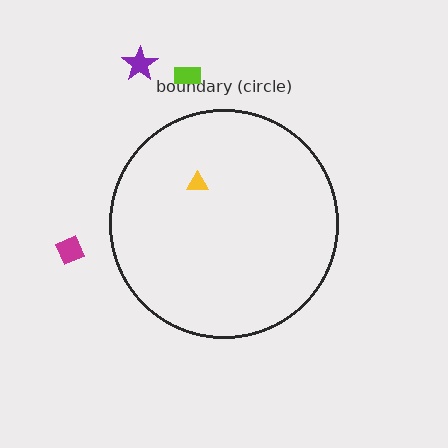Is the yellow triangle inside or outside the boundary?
Inside.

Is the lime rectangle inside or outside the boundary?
Outside.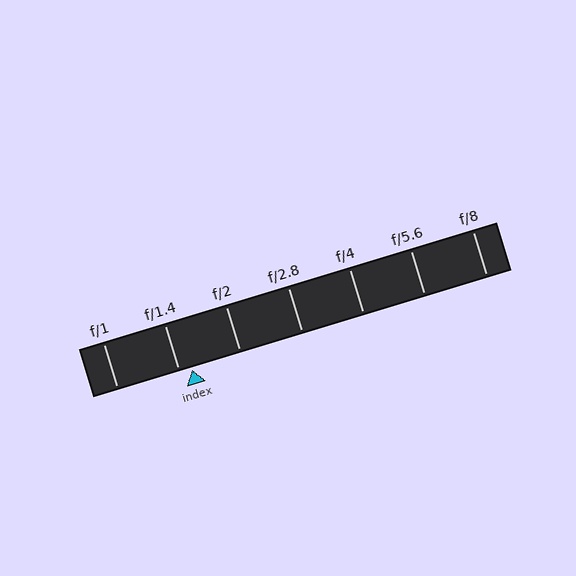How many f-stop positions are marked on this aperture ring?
There are 7 f-stop positions marked.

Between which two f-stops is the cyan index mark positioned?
The index mark is between f/1.4 and f/2.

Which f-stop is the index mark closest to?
The index mark is closest to f/1.4.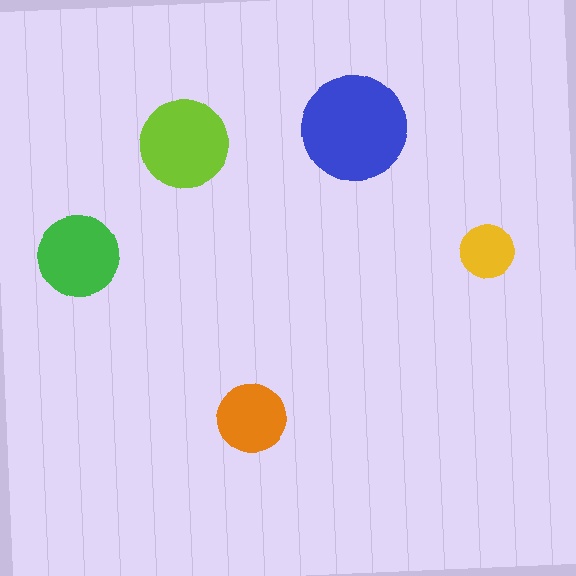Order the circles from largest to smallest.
the blue one, the lime one, the green one, the orange one, the yellow one.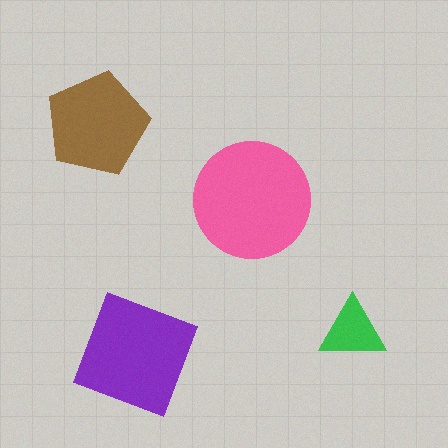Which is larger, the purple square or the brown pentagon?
The purple square.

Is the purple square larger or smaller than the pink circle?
Smaller.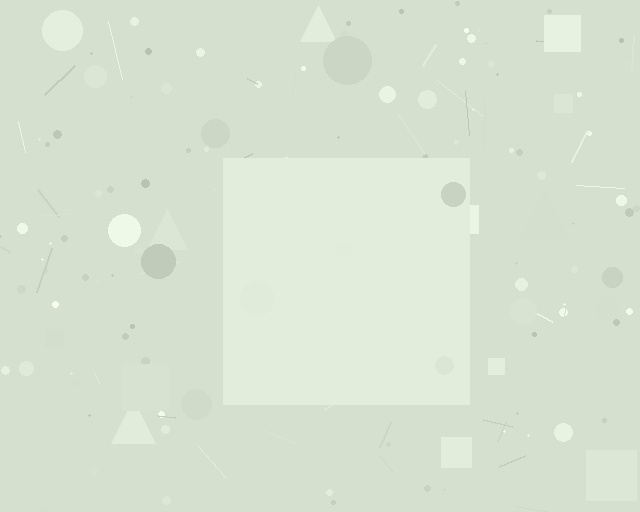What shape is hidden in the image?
A square is hidden in the image.